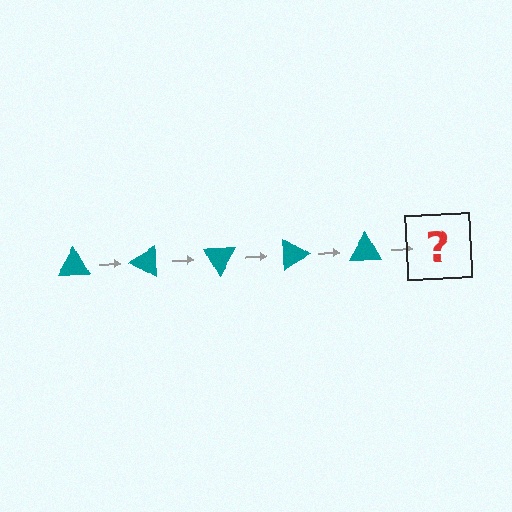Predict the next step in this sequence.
The next step is a teal triangle rotated 150 degrees.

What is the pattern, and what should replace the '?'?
The pattern is that the triangle rotates 30 degrees each step. The '?' should be a teal triangle rotated 150 degrees.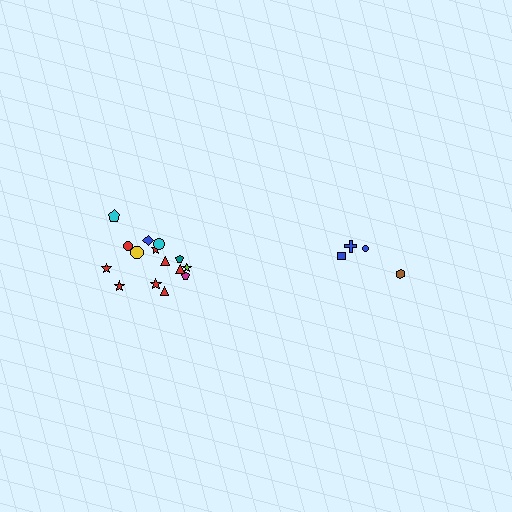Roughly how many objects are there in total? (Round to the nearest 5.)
Roughly 20 objects in total.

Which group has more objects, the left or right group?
The left group.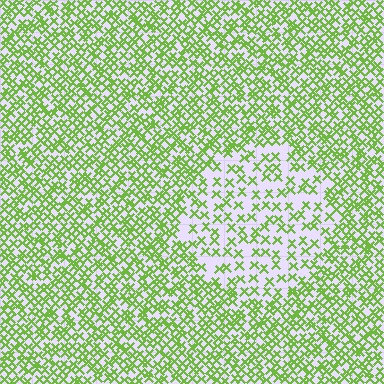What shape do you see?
I see a circle.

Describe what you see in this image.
The image contains small lime elements arranged at two different densities. A circle-shaped region is visible where the elements are less densely packed than the surrounding area.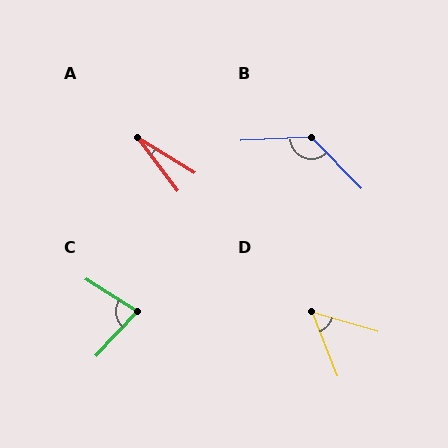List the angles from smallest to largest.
A (22°), D (52°), C (78°), B (132°).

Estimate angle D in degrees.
Approximately 52 degrees.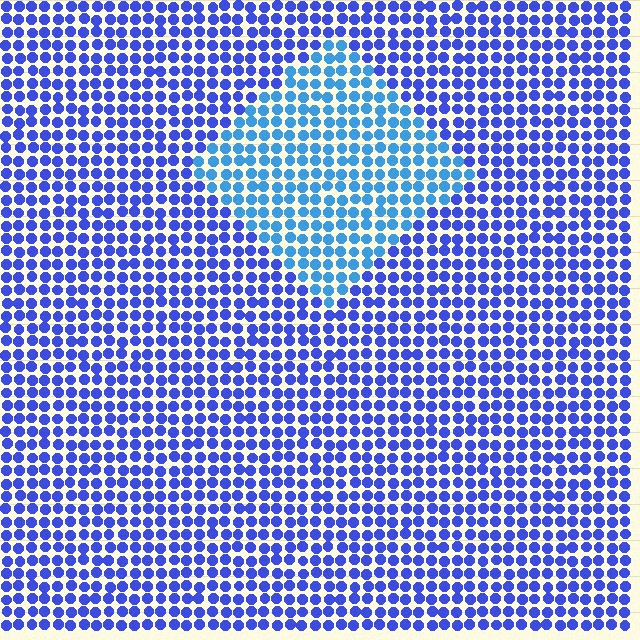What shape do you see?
I see a diamond.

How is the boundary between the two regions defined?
The boundary is defined purely by a slight shift in hue (about 30 degrees). Spacing, size, and orientation are identical on both sides.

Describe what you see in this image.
The image is filled with small blue elements in a uniform arrangement. A diamond-shaped region is visible where the elements are tinted to a slightly different hue, forming a subtle color boundary.